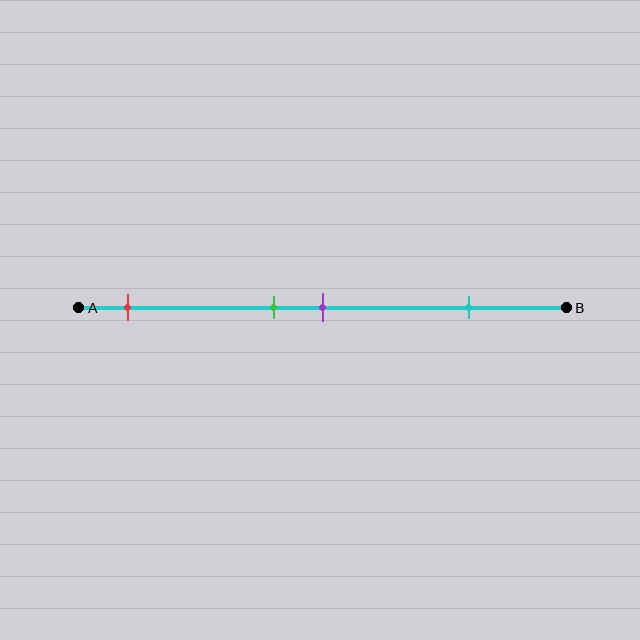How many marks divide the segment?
There are 4 marks dividing the segment.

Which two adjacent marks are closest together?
The green and purple marks are the closest adjacent pair.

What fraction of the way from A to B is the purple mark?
The purple mark is approximately 50% (0.5) of the way from A to B.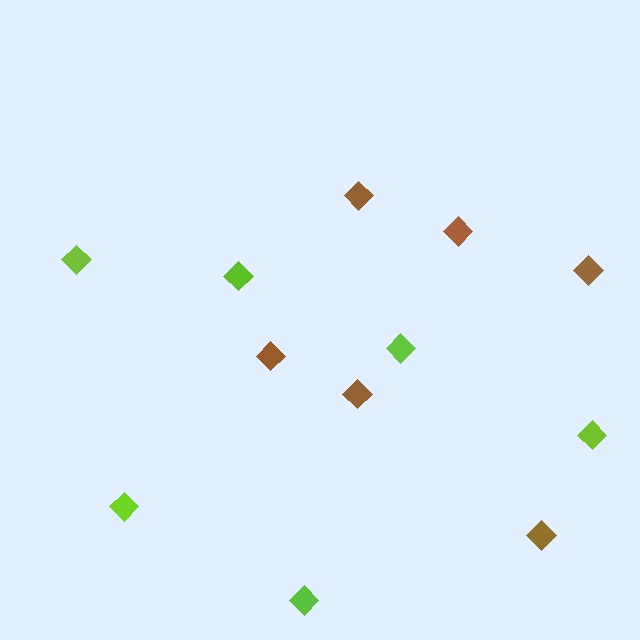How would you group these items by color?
There are 2 groups: one group of brown diamonds (6) and one group of lime diamonds (6).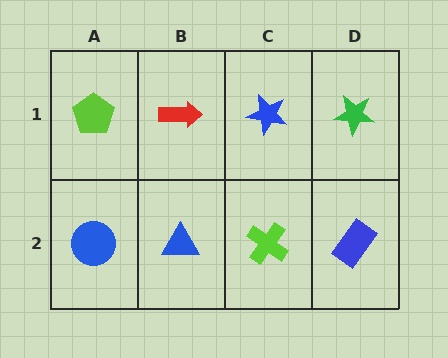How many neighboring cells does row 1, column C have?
3.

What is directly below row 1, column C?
A lime cross.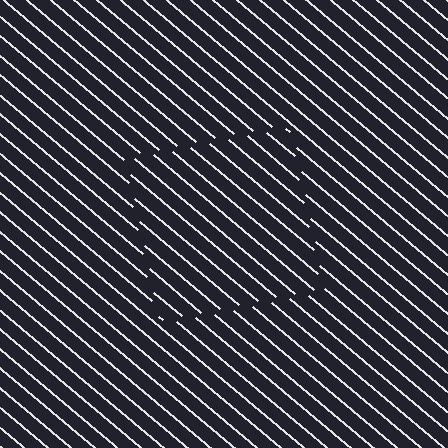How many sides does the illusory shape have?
4 sides — the line-ends trace a square.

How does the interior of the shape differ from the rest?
The interior of the shape contains the same grating, shifted by half a period — the contour is defined by the phase discontinuity where line-ends from the inner and outer gratings abut.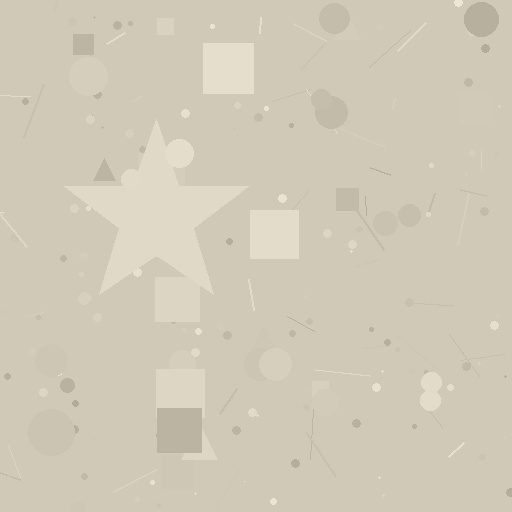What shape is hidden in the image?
A star is hidden in the image.